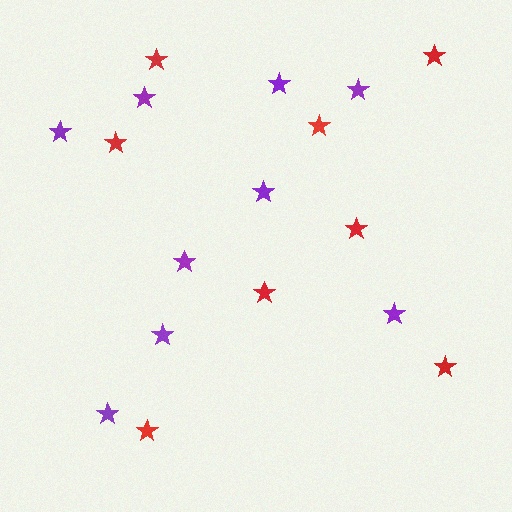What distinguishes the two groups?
There are 2 groups: one group of red stars (8) and one group of purple stars (9).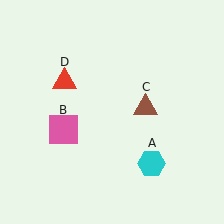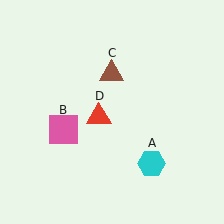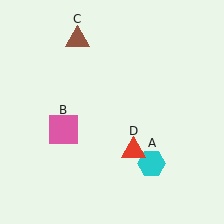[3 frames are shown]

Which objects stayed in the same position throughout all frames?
Cyan hexagon (object A) and pink square (object B) remained stationary.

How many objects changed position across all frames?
2 objects changed position: brown triangle (object C), red triangle (object D).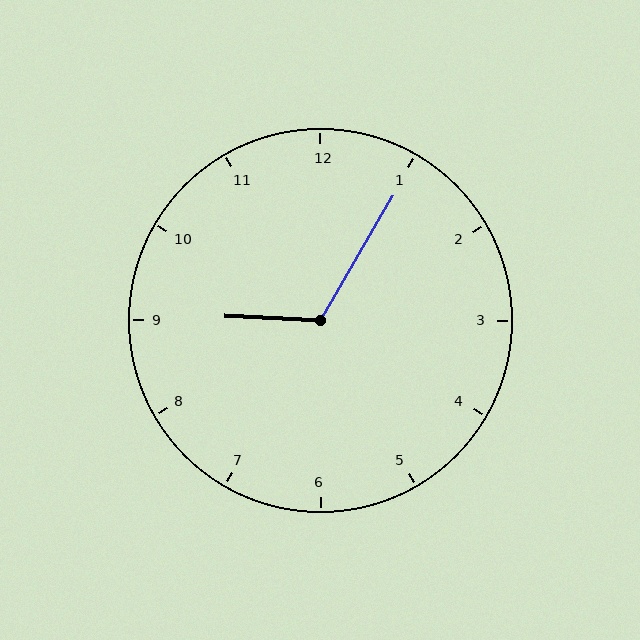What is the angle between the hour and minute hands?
Approximately 118 degrees.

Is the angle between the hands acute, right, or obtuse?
It is obtuse.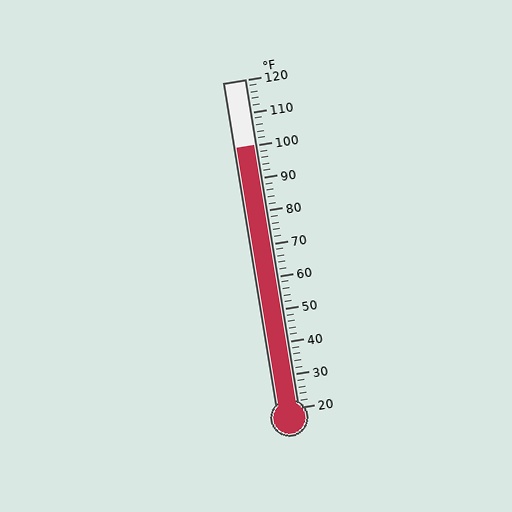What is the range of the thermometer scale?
The thermometer scale ranges from 20°F to 120°F.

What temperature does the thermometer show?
The thermometer shows approximately 100°F.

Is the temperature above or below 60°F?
The temperature is above 60°F.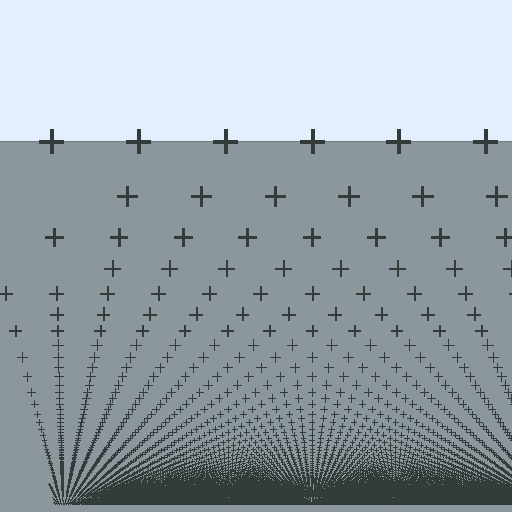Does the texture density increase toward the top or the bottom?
Density increases toward the bottom.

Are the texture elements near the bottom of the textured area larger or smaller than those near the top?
Smaller. The gradient is inverted — elements near the bottom are smaller and denser.